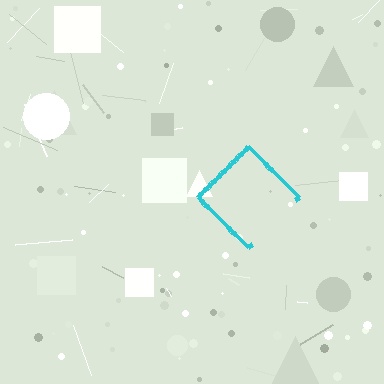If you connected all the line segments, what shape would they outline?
They would outline a diamond.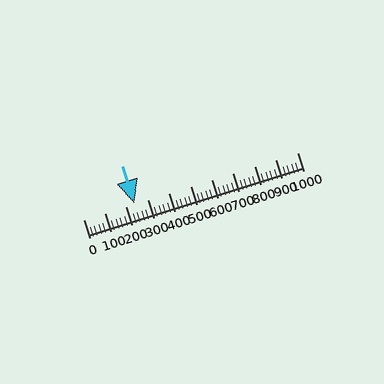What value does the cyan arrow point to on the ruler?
The cyan arrow points to approximately 238.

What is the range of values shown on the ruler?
The ruler shows values from 0 to 1000.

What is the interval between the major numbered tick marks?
The major tick marks are spaced 100 units apart.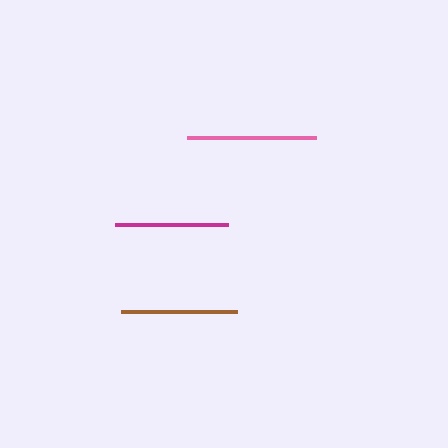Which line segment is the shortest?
The magenta line is the shortest at approximately 112 pixels.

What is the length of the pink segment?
The pink segment is approximately 129 pixels long.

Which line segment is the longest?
The pink line is the longest at approximately 129 pixels.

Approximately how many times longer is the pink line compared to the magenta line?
The pink line is approximately 1.2 times the length of the magenta line.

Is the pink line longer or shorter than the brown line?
The pink line is longer than the brown line.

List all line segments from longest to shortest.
From longest to shortest: pink, brown, magenta.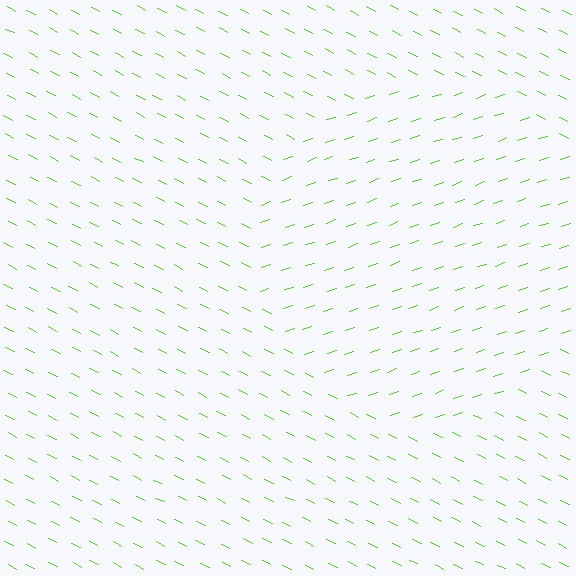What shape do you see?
I see a circle.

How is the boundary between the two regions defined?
The boundary is defined purely by a change in line orientation (approximately 45 degrees difference). All lines are the same color and thickness.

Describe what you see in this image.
The image is filled with small lime line segments. A circle region in the image has lines oriented differently from the surrounding lines, creating a visible texture boundary.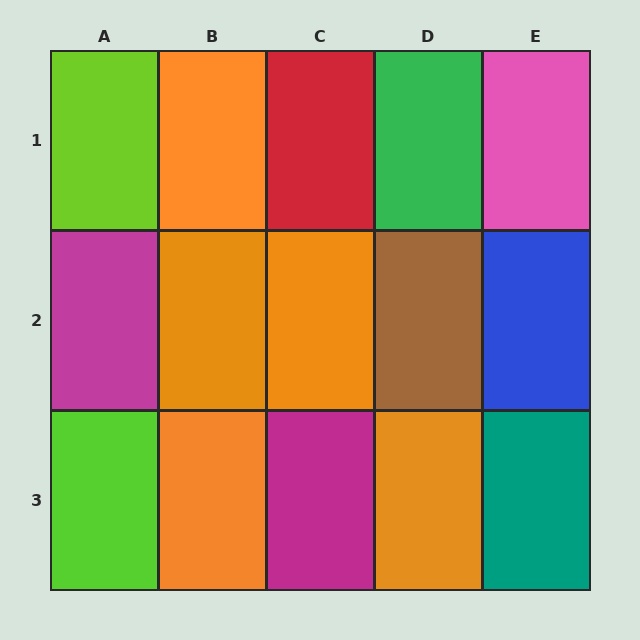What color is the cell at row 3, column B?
Orange.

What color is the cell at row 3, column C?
Magenta.